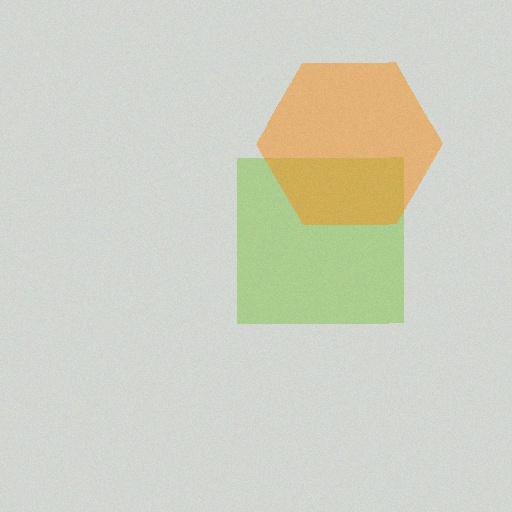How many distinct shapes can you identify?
There are 2 distinct shapes: a lime square, an orange hexagon.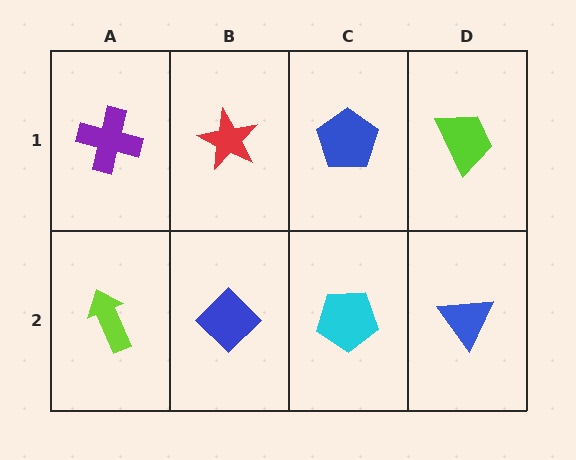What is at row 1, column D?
A lime trapezoid.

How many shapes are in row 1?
4 shapes.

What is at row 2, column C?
A cyan pentagon.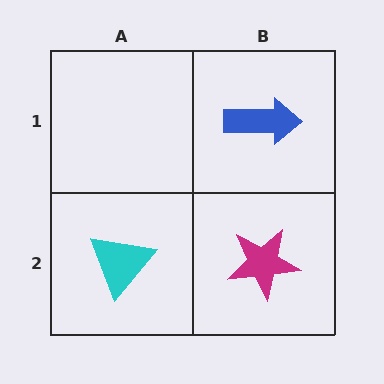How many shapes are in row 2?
2 shapes.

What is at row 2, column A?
A cyan triangle.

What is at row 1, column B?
A blue arrow.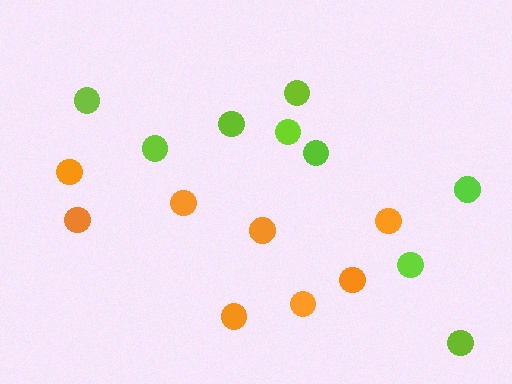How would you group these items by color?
There are 2 groups: one group of orange circles (8) and one group of lime circles (9).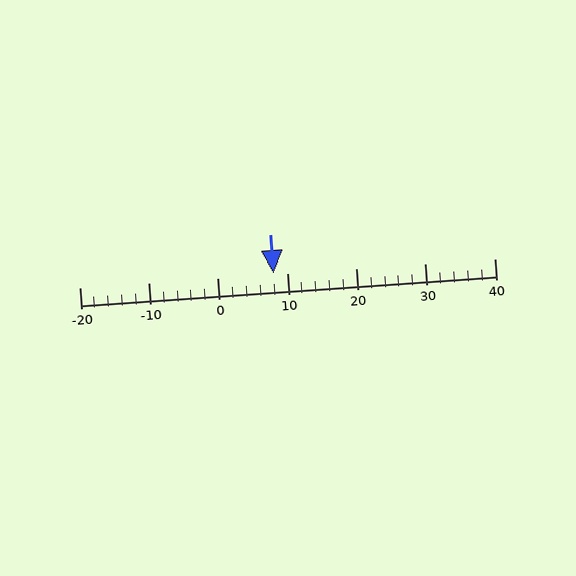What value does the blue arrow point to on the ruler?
The blue arrow points to approximately 8.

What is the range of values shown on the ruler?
The ruler shows values from -20 to 40.